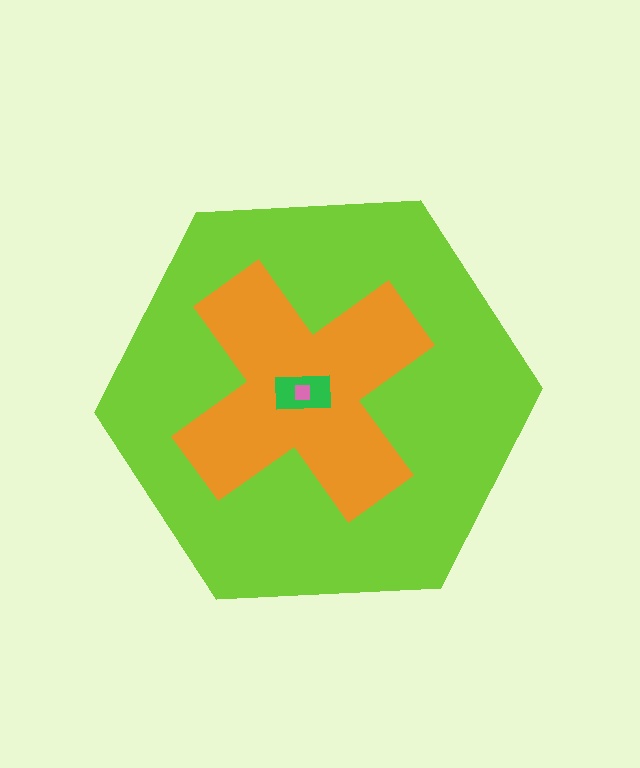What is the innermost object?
The pink square.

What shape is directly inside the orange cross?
The green rectangle.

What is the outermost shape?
The lime hexagon.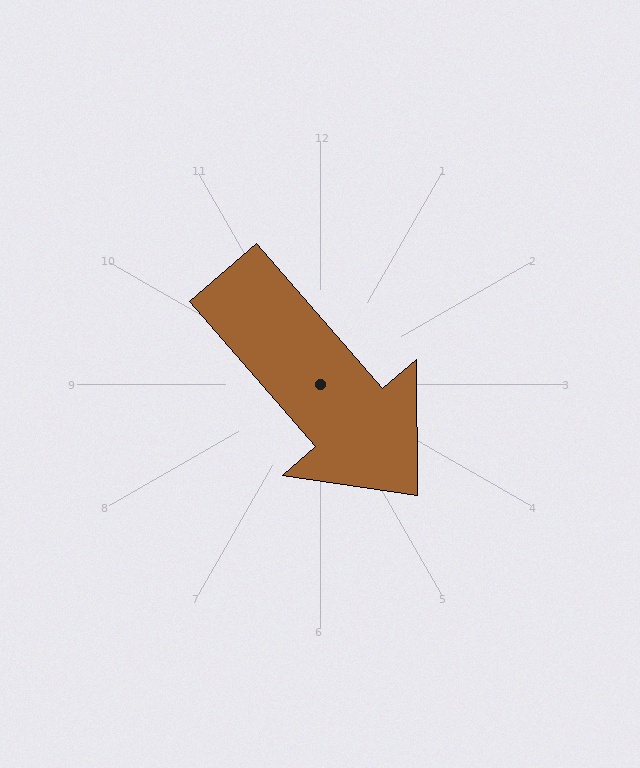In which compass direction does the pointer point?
Southeast.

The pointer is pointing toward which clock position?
Roughly 5 o'clock.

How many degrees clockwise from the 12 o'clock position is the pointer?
Approximately 139 degrees.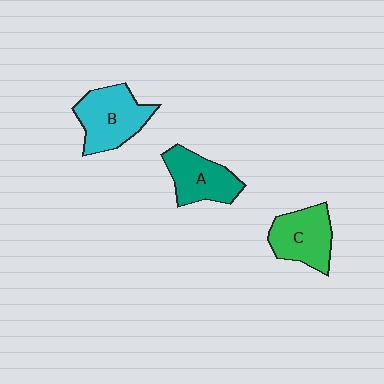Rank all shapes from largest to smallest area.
From largest to smallest: B (cyan), C (green), A (teal).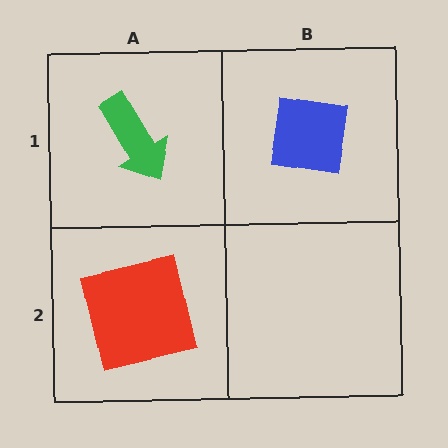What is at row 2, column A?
A red square.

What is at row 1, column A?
A green arrow.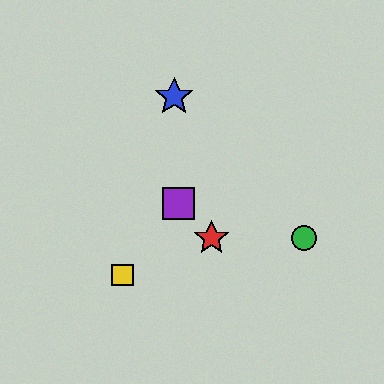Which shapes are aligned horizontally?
The red star, the green circle are aligned horizontally.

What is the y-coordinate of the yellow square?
The yellow square is at y≈275.